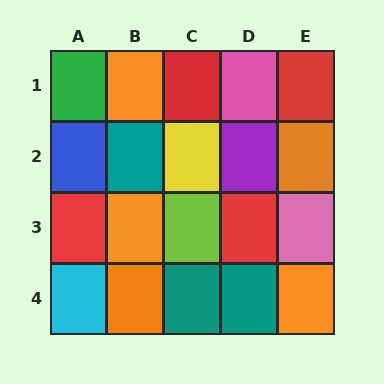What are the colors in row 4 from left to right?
Cyan, orange, teal, teal, orange.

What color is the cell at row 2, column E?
Orange.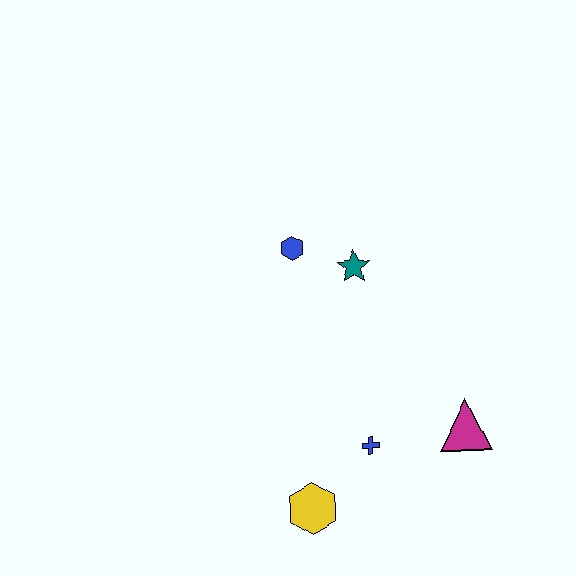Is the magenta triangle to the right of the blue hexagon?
Yes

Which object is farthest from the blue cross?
The blue hexagon is farthest from the blue cross.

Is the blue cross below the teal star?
Yes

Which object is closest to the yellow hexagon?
The blue cross is closest to the yellow hexagon.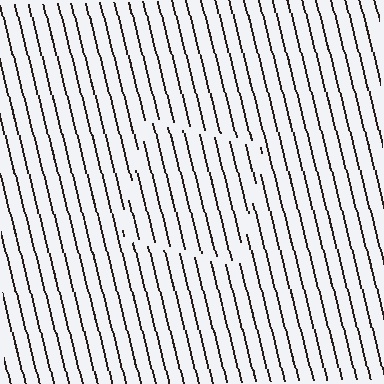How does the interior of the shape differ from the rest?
The interior of the shape contains the same grating, shifted by half a period — the contour is defined by the phase discontinuity where line-ends from the inner and outer gratings abut.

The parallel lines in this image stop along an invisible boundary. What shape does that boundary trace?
An illusory square. The interior of the shape contains the same grating, shifted by half a period — the contour is defined by the phase discontinuity where line-ends from the inner and outer gratings abut.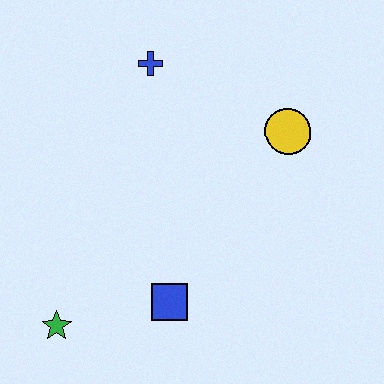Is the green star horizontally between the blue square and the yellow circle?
No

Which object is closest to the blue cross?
The yellow circle is closest to the blue cross.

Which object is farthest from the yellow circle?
The green star is farthest from the yellow circle.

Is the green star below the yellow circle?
Yes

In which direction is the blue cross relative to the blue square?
The blue cross is above the blue square.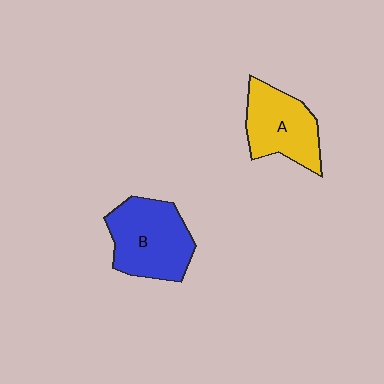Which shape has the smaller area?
Shape A (yellow).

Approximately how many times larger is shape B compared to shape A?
Approximately 1.2 times.